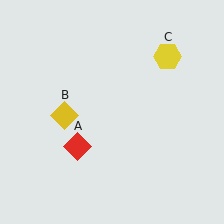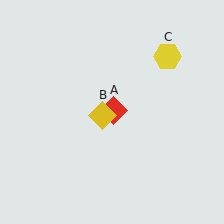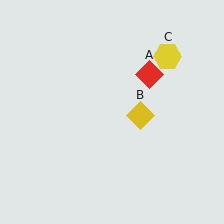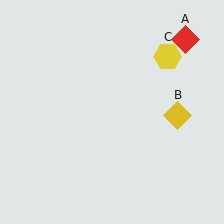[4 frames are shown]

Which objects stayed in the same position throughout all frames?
Yellow hexagon (object C) remained stationary.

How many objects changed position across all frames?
2 objects changed position: red diamond (object A), yellow diamond (object B).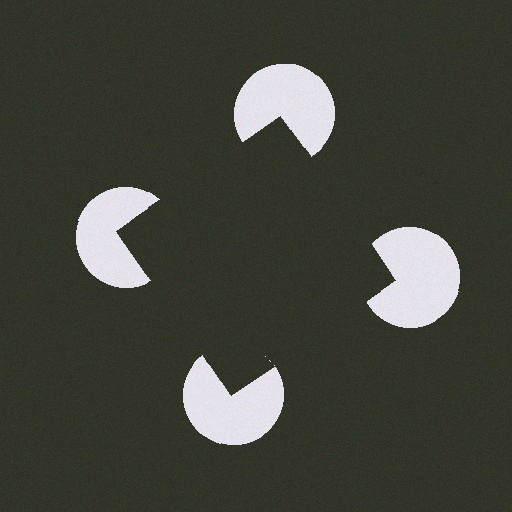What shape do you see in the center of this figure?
An illusory square — its edges are inferred from the aligned wedge cuts in the pac-man discs, not physically drawn.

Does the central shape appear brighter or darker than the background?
It typically appears slightly darker than the background, even though no actual brightness change is drawn.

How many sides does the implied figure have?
4 sides.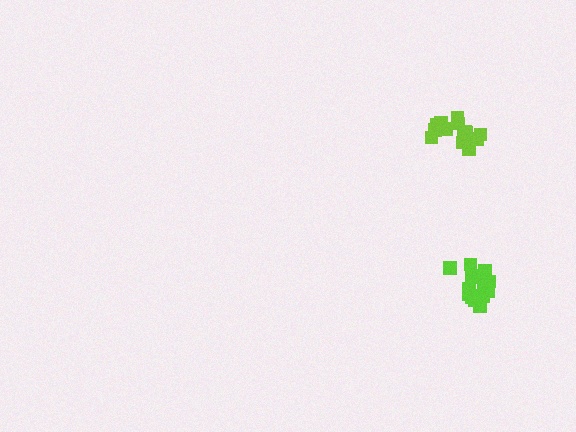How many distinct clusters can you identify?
There are 2 distinct clusters.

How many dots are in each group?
Group 1: 14 dots, Group 2: 15 dots (29 total).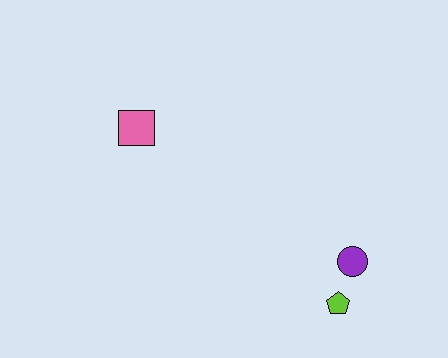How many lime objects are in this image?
There is 1 lime object.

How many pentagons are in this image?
There is 1 pentagon.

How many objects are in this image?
There are 3 objects.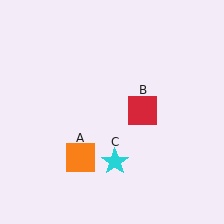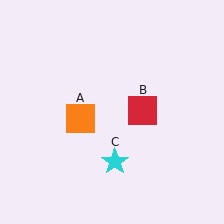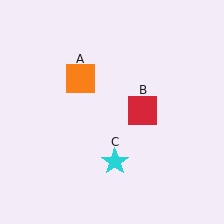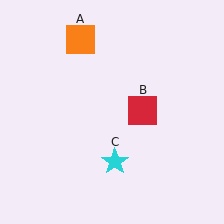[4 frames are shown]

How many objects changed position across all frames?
1 object changed position: orange square (object A).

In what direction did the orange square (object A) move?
The orange square (object A) moved up.